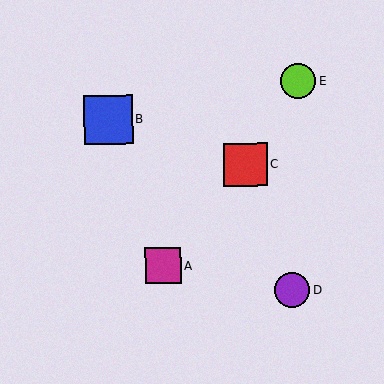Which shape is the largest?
The blue square (labeled B) is the largest.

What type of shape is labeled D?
Shape D is a purple circle.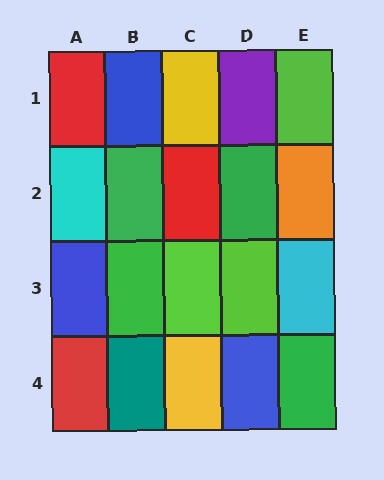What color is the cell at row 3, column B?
Green.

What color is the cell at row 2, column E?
Orange.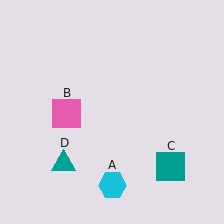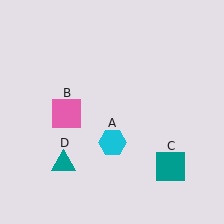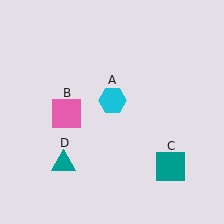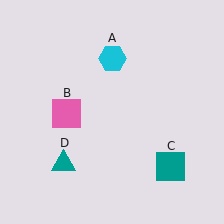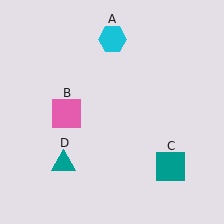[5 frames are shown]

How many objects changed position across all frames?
1 object changed position: cyan hexagon (object A).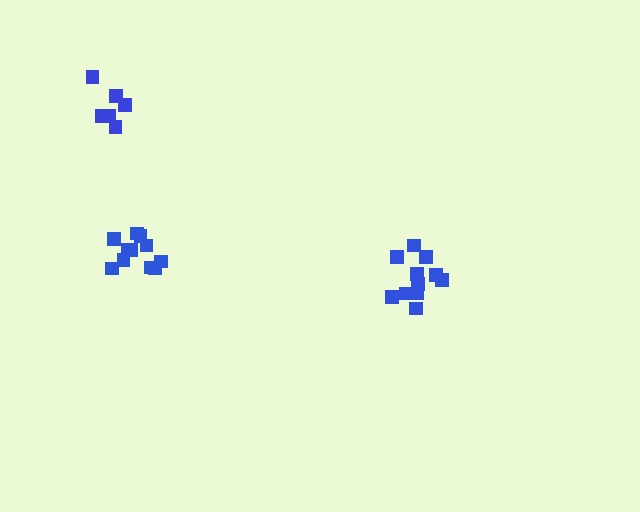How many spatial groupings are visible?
There are 3 spatial groupings.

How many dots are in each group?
Group 1: 6 dots, Group 2: 11 dots, Group 3: 11 dots (28 total).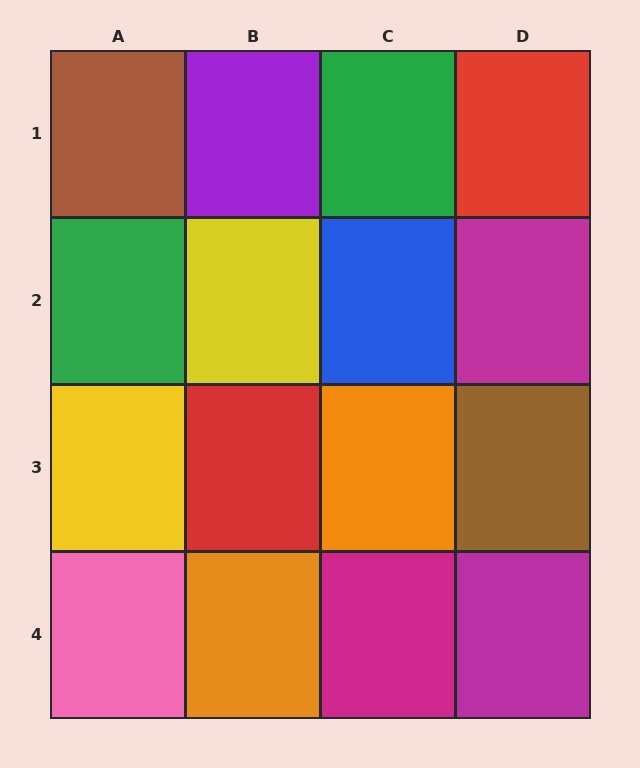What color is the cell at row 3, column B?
Red.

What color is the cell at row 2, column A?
Green.